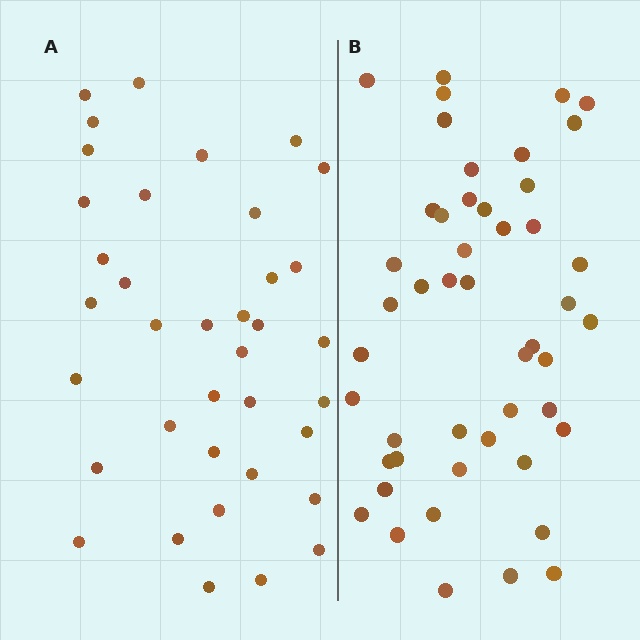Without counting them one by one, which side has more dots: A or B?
Region B (the right region) has more dots.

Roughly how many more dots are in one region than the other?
Region B has roughly 12 or so more dots than region A.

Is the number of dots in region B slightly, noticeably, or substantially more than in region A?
Region B has noticeably more, but not dramatically so. The ratio is roughly 1.3 to 1.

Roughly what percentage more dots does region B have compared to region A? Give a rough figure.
About 30% more.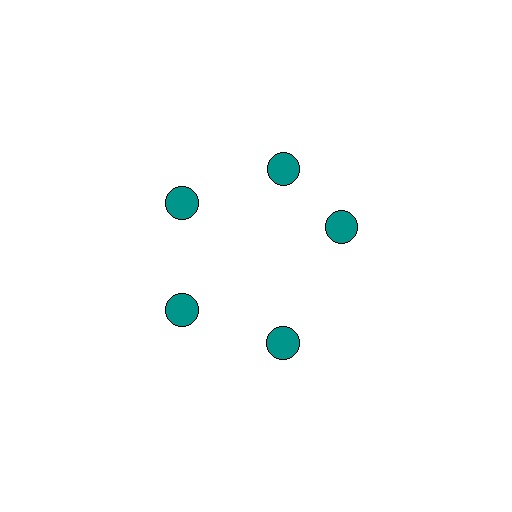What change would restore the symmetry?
The symmetry would be restored by rotating it back into even spacing with its neighbors so that all 5 circles sit at equal angles and equal distance from the center.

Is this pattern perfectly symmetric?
No. The 5 teal circles are arranged in a ring, but one element near the 3 o'clock position is rotated out of alignment along the ring, breaking the 5-fold rotational symmetry.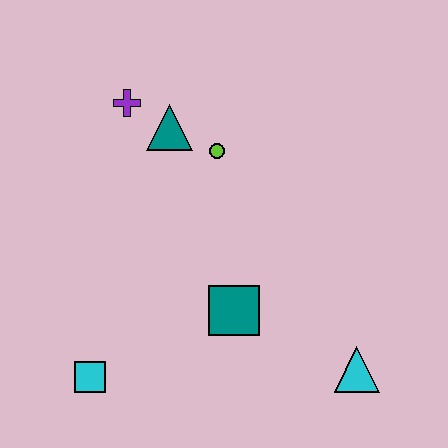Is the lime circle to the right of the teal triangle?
Yes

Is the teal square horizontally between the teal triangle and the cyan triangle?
Yes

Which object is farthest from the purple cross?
The cyan triangle is farthest from the purple cross.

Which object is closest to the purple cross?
The teal triangle is closest to the purple cross.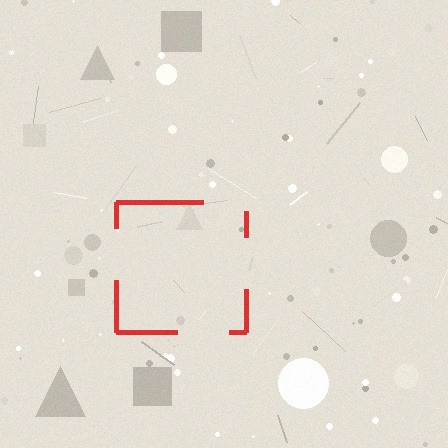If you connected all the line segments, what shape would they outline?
They would outline a square.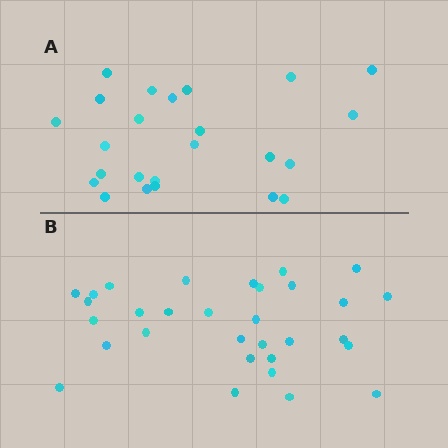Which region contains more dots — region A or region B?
Region B (the bottom region) has more dots.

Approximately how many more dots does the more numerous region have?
Region B has roughly 8 or so more dots than region A.